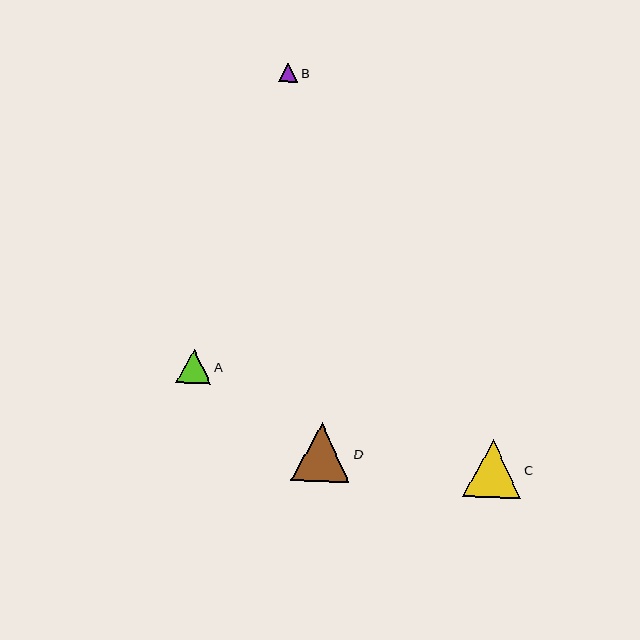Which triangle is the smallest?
Triangle B is the smallest with a size of approximately 19 pixels.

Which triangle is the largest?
Triangle D is the largest with a size of approximately 58 pixels.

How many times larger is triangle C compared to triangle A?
Triangle C is approximately 1.7 times the size of triangle A.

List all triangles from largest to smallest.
From largest to smallest: D, C, A, B.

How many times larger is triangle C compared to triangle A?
Triangle C is approximately 1.7 times the size of triangle A.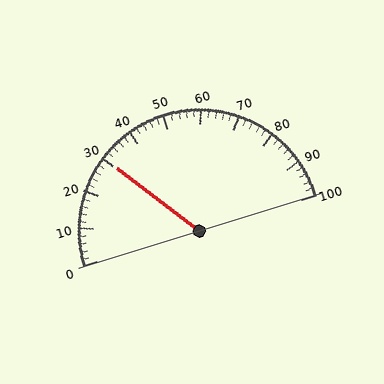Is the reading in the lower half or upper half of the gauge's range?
The reading is in the lower half of the range (0 to 100).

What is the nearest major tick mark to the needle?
The nearest major tick mark is 30.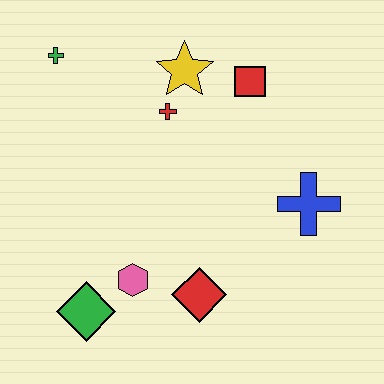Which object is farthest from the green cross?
The blue cross is farthest from the green cross.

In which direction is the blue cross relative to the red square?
The blue cross is below the red square.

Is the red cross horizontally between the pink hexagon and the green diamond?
No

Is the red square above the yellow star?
No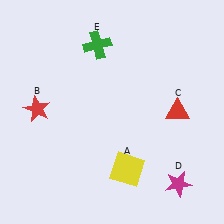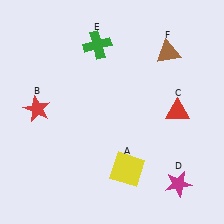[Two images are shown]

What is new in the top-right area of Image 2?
A brown triangle (F) was added in the top-right area of Image 2.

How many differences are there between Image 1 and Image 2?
There is 1 difference between the two images.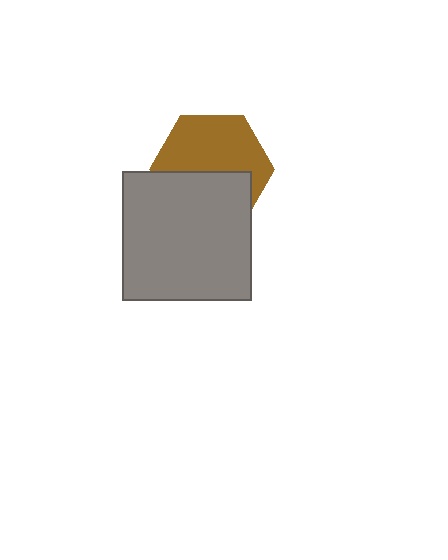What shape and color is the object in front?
The object in front is a gray square.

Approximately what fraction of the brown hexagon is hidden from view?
Roughly 43% of the brown hexagon is hidden behind the gray square.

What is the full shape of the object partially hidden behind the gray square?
The partially hidden object is a brown hexagon.